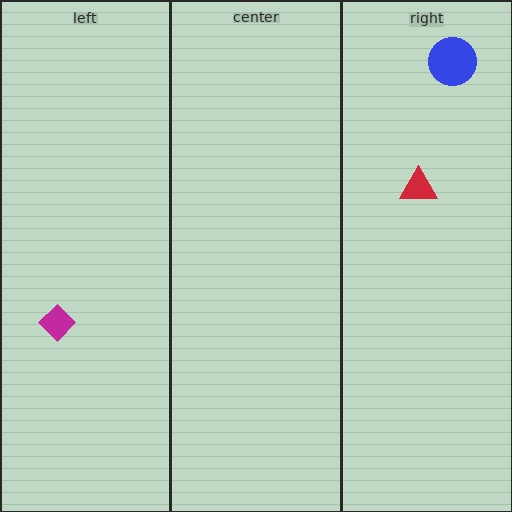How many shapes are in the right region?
2.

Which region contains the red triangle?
The right region.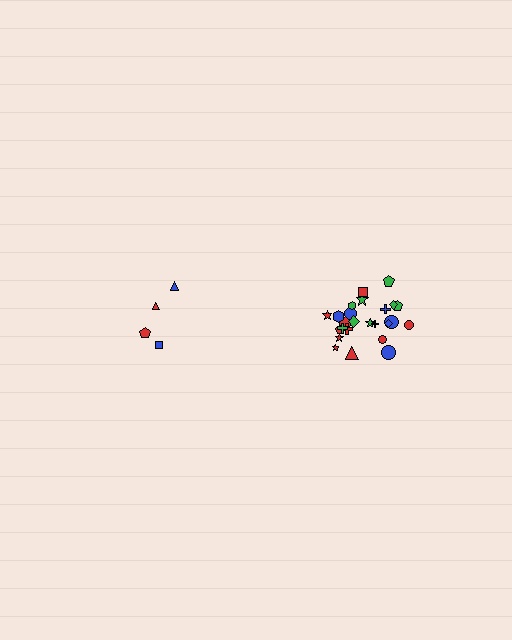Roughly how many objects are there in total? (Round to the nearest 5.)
Roughly 30 objects in total.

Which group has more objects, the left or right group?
The right group.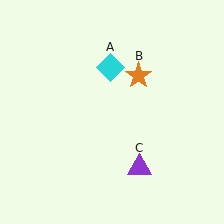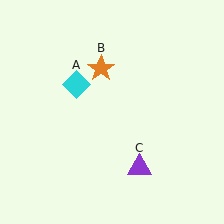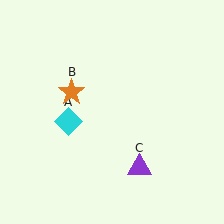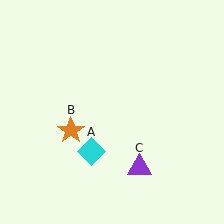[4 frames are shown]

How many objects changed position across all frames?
2 objects changed position: cyan diamond (object A), orange star (object B).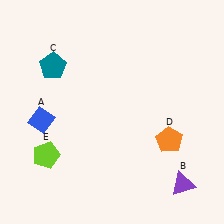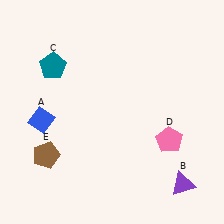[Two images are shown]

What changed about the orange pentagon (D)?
In Image 1, D is orange. In Image 2, it changed to pink.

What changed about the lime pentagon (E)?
In Image 1, E is lime. In Image 2, it changed to brown.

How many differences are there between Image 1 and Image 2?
There are 2 differences between the two images.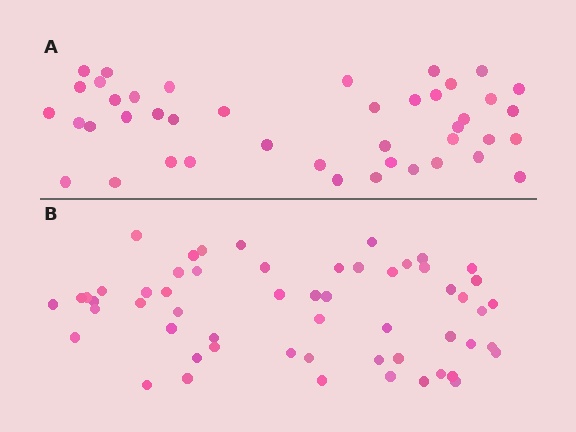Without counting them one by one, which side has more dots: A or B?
Region B (the bottom region) has more dots.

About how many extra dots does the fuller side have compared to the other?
Region B has approximately 15 more dots than region A.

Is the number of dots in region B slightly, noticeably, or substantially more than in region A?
Region B has noticeably more, but not dramatically so. The ratio is roughly 1.3 to 1.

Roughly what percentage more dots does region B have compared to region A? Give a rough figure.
About 30% more.